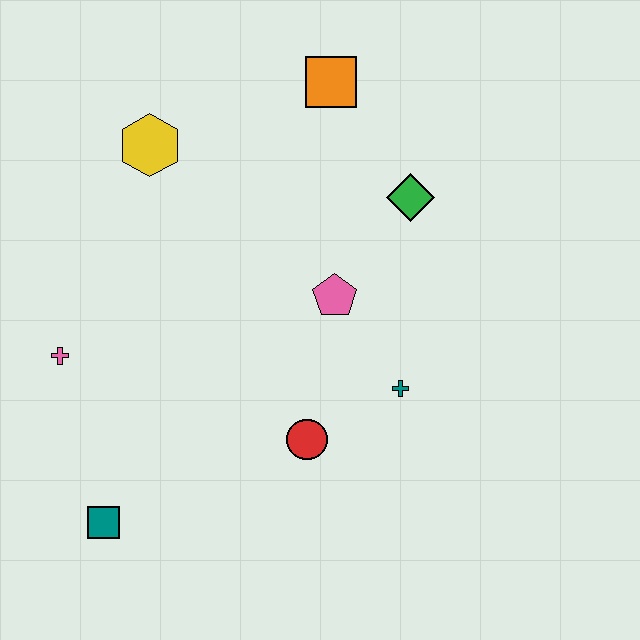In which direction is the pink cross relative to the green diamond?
The pink cross is to the left of the green diamond.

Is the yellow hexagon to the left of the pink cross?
No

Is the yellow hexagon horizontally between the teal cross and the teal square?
Yes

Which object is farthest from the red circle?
The orange square is farthest from the red circle.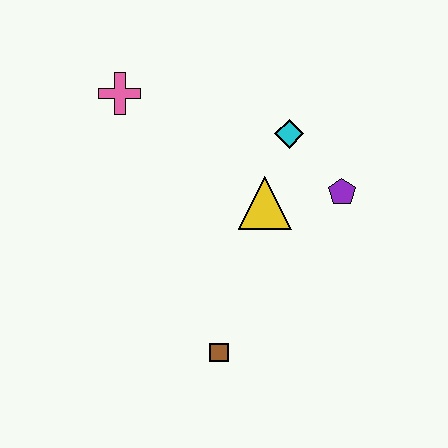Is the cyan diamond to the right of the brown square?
Yes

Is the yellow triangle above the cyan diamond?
No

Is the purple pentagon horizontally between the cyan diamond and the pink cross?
No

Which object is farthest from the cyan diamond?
The brown square is farthest from the cyan diamond.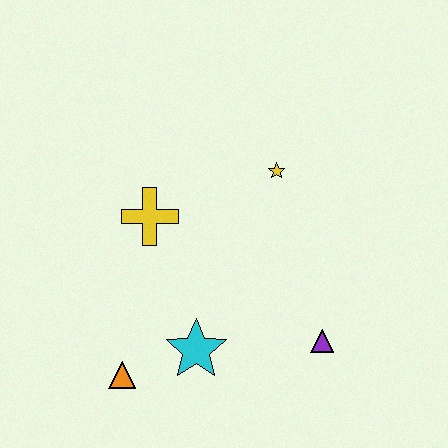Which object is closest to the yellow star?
The yellow cross is closest to the yellow star.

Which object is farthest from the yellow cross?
The purple triangle is farthest from the yellow cross.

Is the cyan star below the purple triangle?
Yes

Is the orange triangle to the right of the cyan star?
No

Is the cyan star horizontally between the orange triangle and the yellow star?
Yes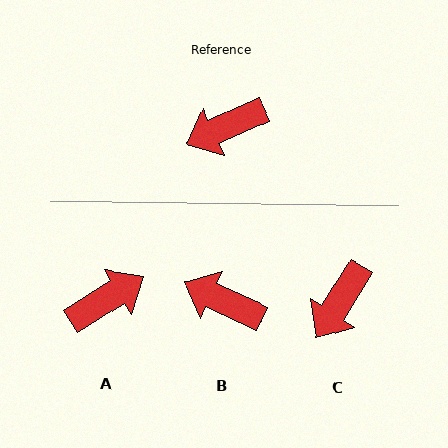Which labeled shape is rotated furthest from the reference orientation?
A, about 172 degrees away.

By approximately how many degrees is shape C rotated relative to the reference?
Approximately 33 degrees counter-clockwise.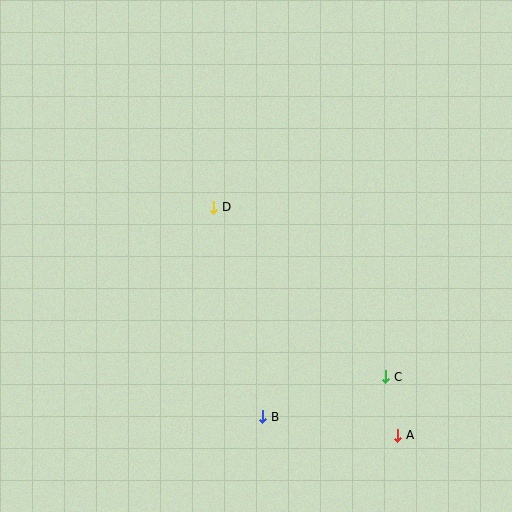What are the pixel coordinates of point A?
Point A is at (398, 435).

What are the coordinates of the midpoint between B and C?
The midpoint between B and C is at (324, 397).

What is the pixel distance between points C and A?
The distance between C and A is 59 pixels.